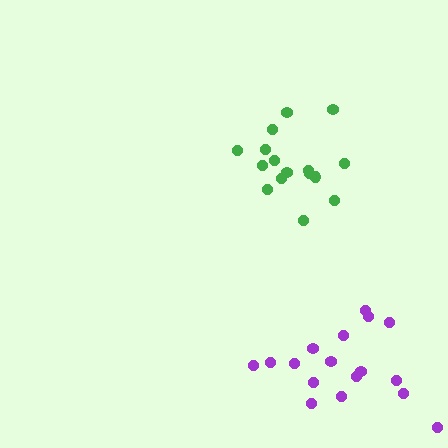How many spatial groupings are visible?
There are 2 spatial groupings.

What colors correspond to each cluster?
The clusters are colored: green, purple.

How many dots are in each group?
Group 1: 17 dots, Group 2: 17 dots (34 total).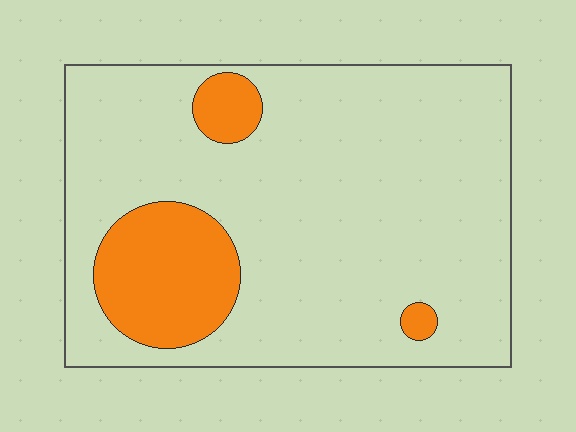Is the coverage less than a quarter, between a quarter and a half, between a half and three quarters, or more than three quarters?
Less than a quarter.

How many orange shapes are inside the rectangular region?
3.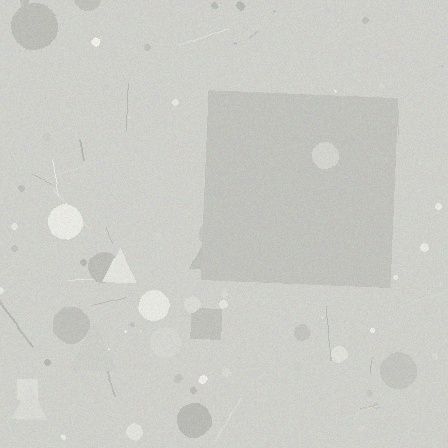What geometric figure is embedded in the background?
A square is embedded in the background.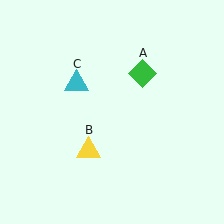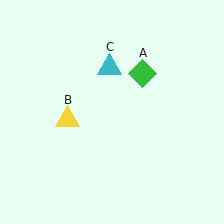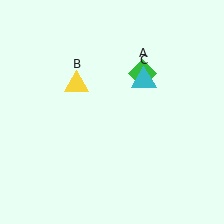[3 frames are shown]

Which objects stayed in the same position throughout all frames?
Green diamond (object A) remained stationary.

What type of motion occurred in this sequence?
The yellow triangle (object B), cyan triangle (object C) rotated clockwise around the center of the scene.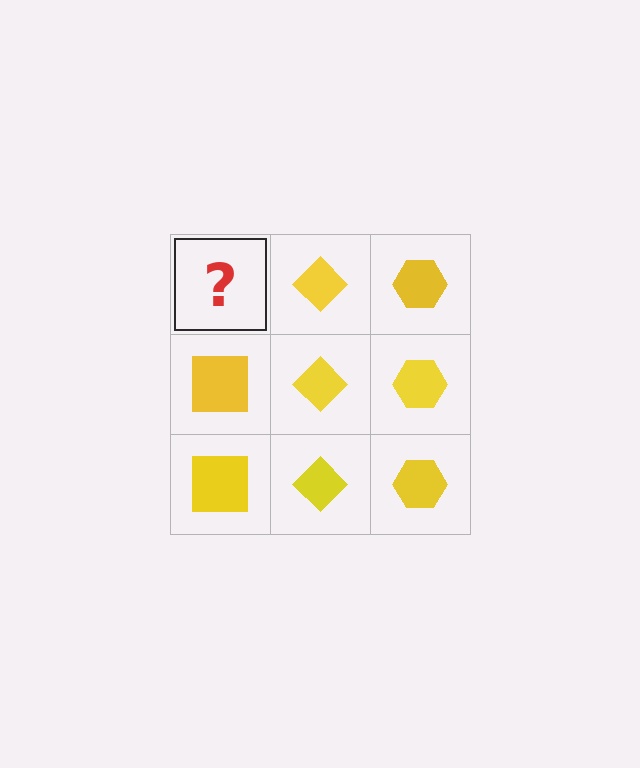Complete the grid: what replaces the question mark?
The question mark should be replaced with a yellow square.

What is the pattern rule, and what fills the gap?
The rule is that each column has a consistent shape. The gap should be filled with a yellow square.